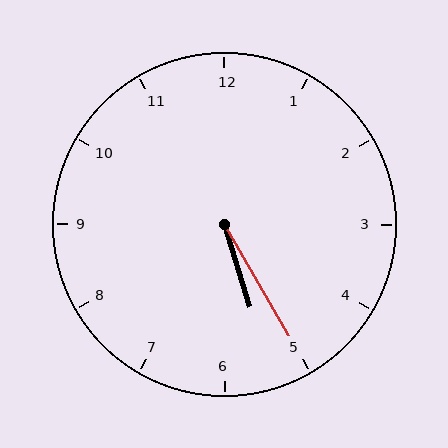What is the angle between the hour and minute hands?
Approximately 12 degrees.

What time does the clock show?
5:25.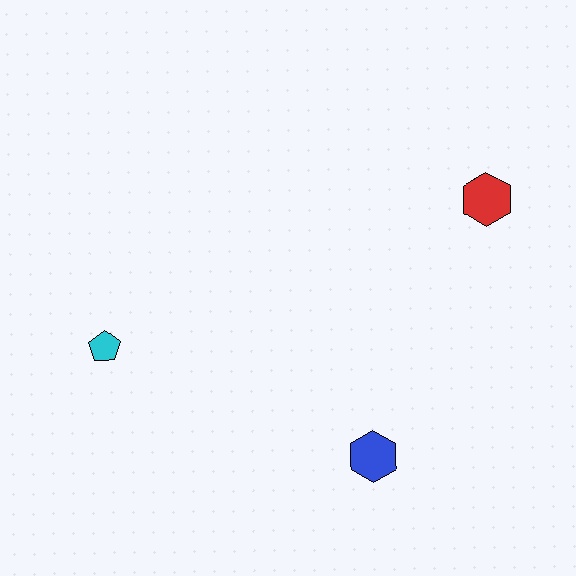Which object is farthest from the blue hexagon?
The cyan pentagon is farthest from the blue hexagon.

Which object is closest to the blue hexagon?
The red hexagon is closest to the blue hexagon.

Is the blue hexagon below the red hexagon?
Yes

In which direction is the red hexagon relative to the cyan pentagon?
The red hexagon is to the right of the cyan pentagon.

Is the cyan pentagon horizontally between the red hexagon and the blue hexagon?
No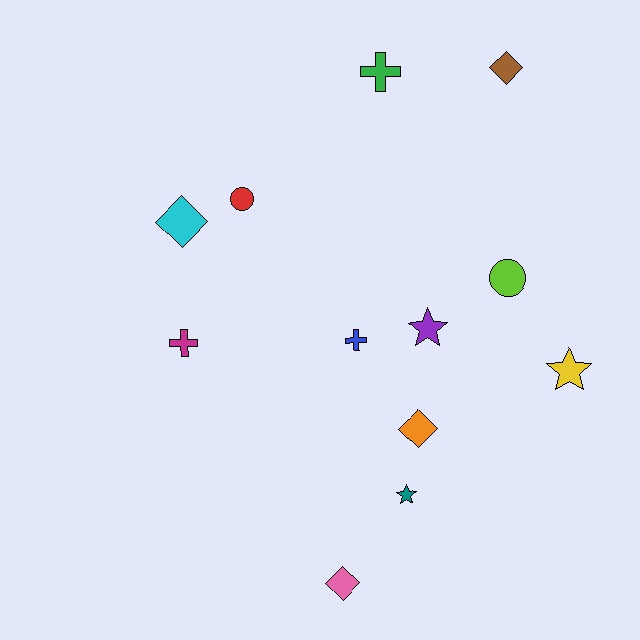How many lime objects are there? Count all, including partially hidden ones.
There is 1 lime object.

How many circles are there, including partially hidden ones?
There are 2 circles.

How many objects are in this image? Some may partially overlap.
There are 12 objects.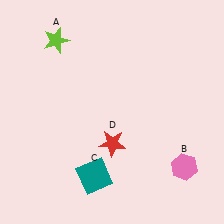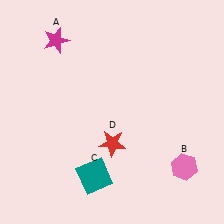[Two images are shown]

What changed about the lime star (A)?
In Image 1, A is lime. In Image 2, it changed to magenta.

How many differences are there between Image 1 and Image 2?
There is 1 difference between the two images.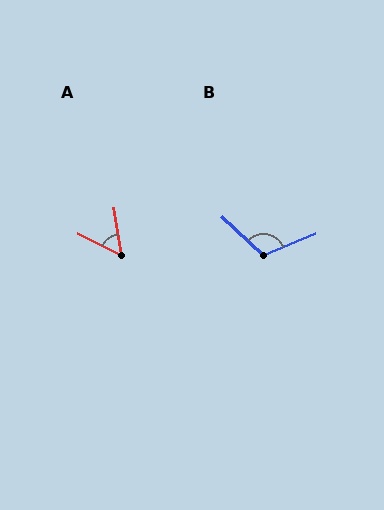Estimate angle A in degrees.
Approximately 55 degrees.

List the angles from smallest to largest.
A (55°), B (114°).